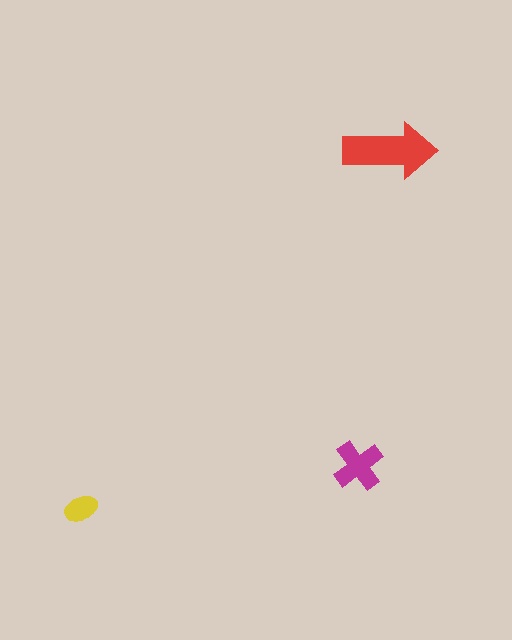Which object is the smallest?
The yellow ellipse.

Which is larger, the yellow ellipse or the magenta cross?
The magenta cross.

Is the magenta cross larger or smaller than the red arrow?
Smaller.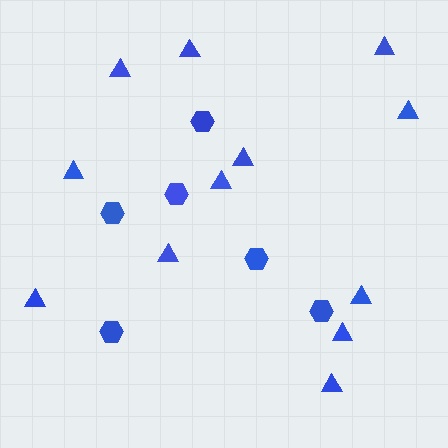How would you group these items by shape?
There are 2 groups: one group of triangles (12) and one group of hexagons (6).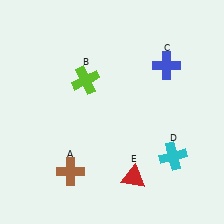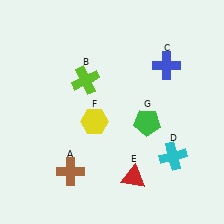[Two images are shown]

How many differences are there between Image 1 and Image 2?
There are 2 differences between the two images.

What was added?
A yellow hexagon (F), a green pentagon (G) were added in Image 2.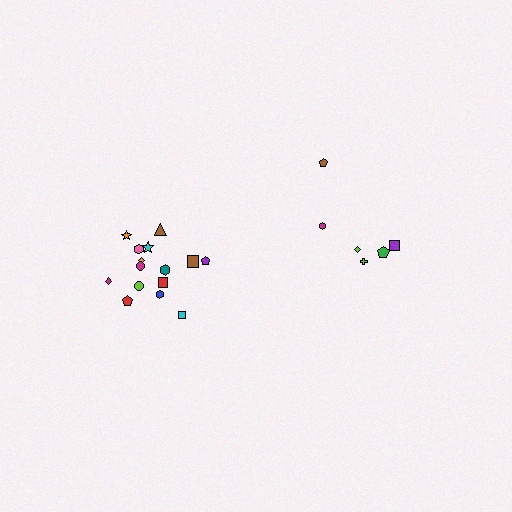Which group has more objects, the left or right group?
The left group.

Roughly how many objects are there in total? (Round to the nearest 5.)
Roughly 20 objects in total.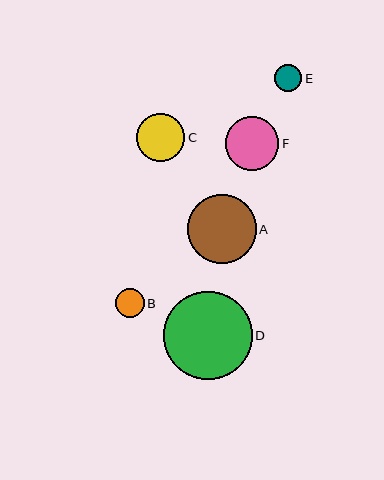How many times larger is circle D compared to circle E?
Circle D is approximately 3.3 times the size of circle E.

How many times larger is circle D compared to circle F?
Circle D is approximately 1.7 times the size of circle F.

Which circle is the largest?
Circle D is the largest with a size of approximately 88 pixels.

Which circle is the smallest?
Circle E is the smallest with a size of approximately 27 pixels.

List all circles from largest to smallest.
From largest to smallest: D, A, F, C, B, E.